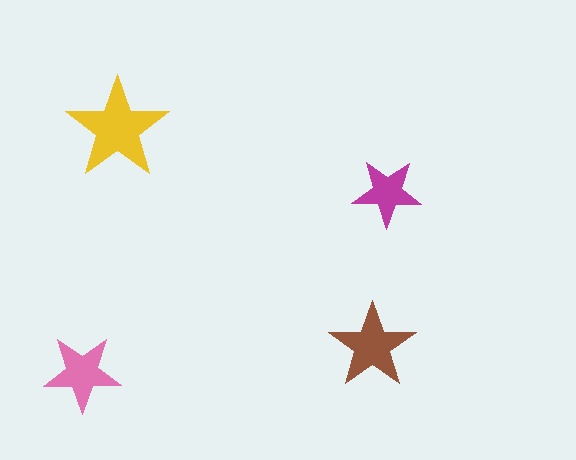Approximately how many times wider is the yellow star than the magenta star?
About 1.5 times wider.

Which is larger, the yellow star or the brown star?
The yellow one.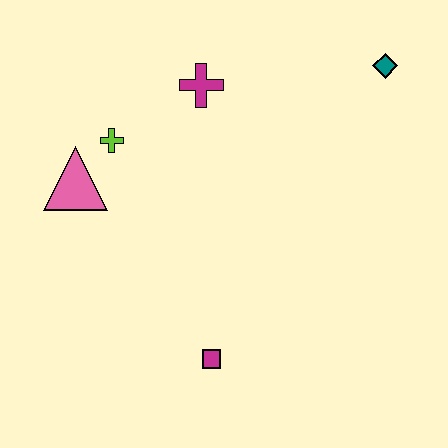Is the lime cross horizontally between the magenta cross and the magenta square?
No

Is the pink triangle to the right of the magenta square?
No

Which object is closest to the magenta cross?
The lime cross is closest to the magenta cross.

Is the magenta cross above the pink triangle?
Yes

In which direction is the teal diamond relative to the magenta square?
The teal diamond is above the magenta square.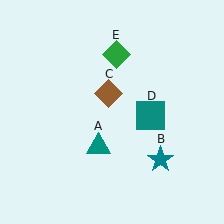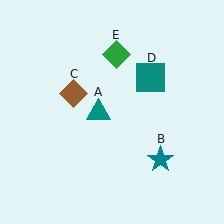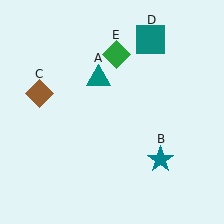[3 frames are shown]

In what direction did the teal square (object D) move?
The teal square (object D) moved up.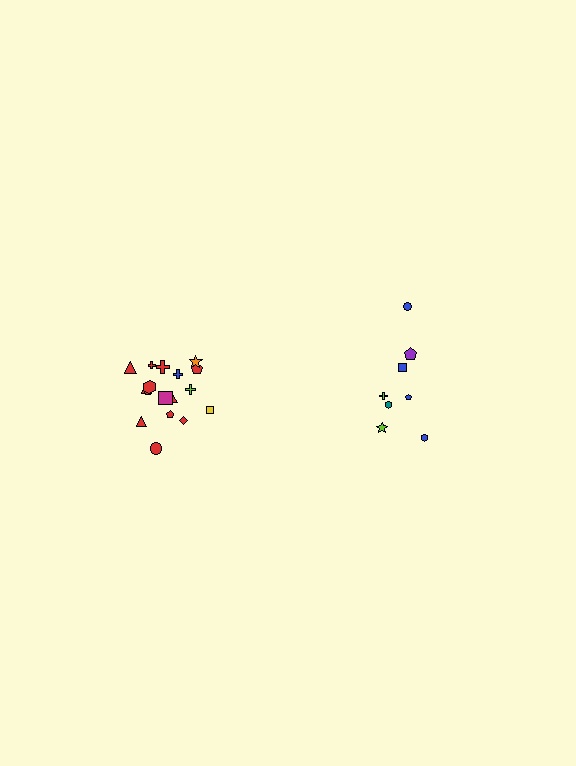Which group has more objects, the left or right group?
The left group.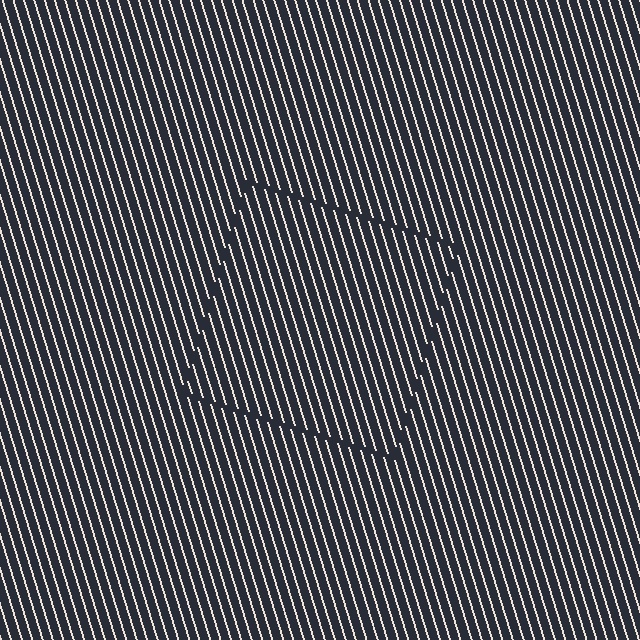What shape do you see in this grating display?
An illusory square. The interior of the shape contains the same grating, shifted by half a period — the contour is defined by the phase discontinuity where line-ends from the inner and outer gratings abut.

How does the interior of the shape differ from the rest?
The interior of the shape contains the same grating, shifted by half a period — the contour is defined by the phase discontinuity where line-ends from the inner and outer gratings abut.